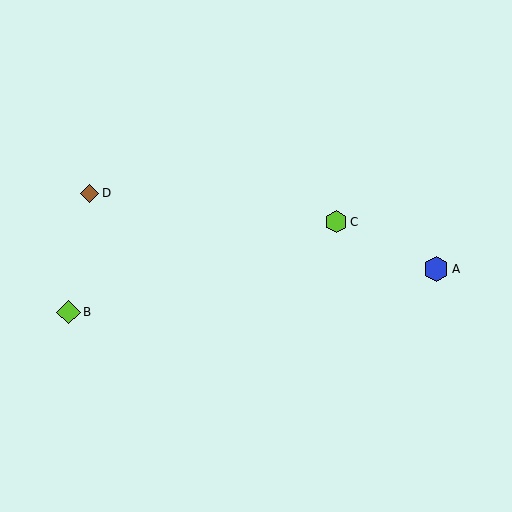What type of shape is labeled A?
Shape A is a blue hexagon.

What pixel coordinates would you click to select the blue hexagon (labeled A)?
Click at (436, 269) to select the blue hexagon A.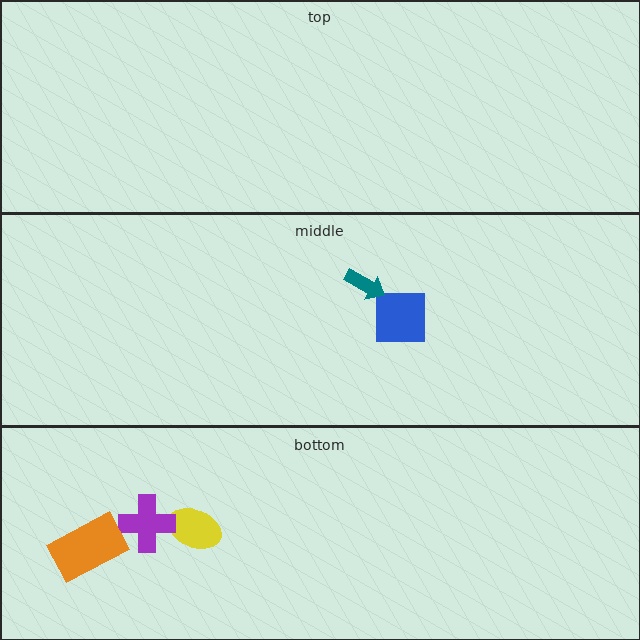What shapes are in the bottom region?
The yellow ellipse, the purple cross, the orange rectangle.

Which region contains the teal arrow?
The middle region.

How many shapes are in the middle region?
2.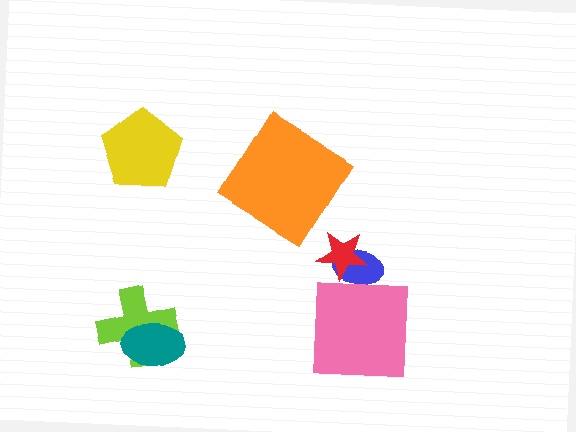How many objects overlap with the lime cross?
1 object overlaps with the lime cross.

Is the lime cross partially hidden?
Yes, it is partially covered by another shape.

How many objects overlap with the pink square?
1 object overlaps with the pink square.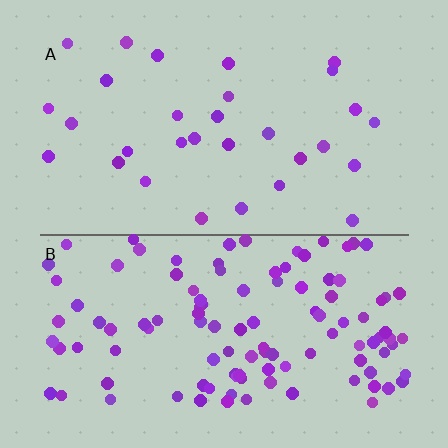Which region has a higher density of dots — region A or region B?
B (the bottom).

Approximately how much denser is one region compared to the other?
Approximately 3.8× — region B over region A.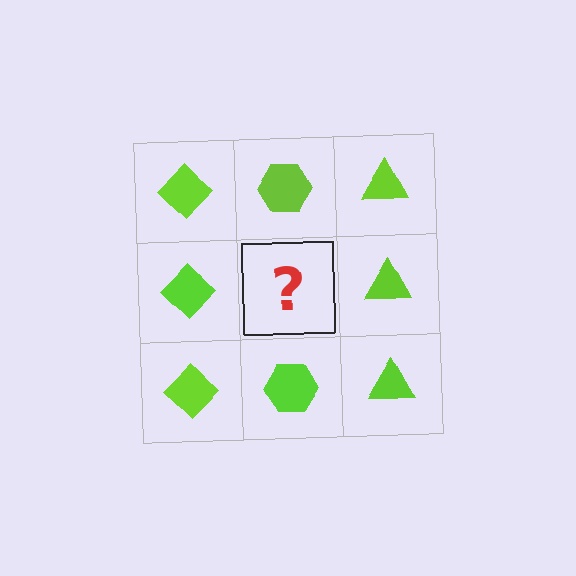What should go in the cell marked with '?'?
The missing cell should contain a lime hexagon.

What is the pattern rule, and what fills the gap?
The rule is that each column has a consistent shape. The gap should be filled with a lime hexagon.